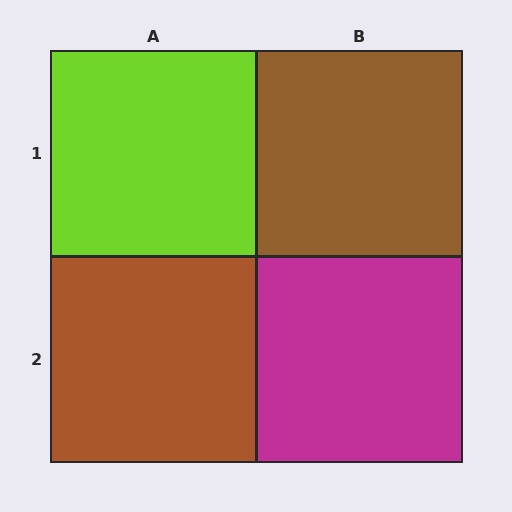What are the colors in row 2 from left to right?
Brown, magenta.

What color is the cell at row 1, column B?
Brown.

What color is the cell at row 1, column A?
Lime.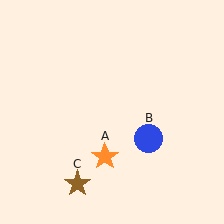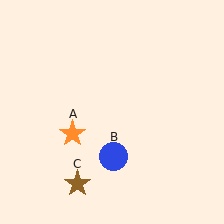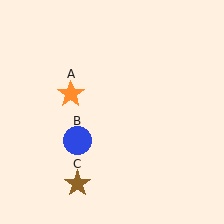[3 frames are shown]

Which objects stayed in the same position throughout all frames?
Brown star (object C) remained stationary.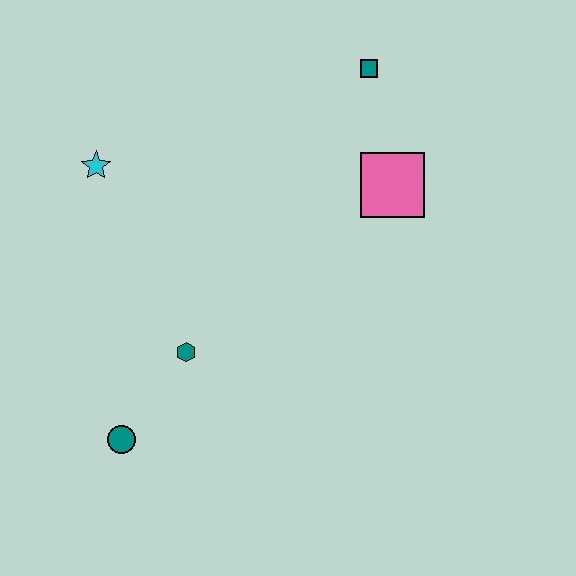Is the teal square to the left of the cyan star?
No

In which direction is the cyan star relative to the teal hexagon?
The cyan star is above the teal hexagon.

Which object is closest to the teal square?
The pink square is closest to the teal square.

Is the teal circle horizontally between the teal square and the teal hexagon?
No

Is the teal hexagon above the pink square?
No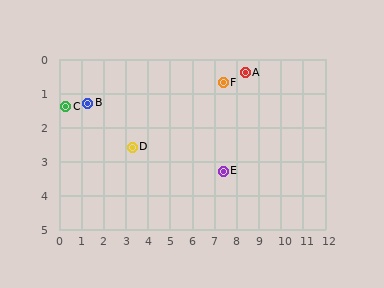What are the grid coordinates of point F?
Point F is at approximately (7.4, 0.7).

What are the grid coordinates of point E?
Point E is at approximately (7.4, 3.3).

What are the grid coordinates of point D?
Point D is at approximately (3.3, 2.6).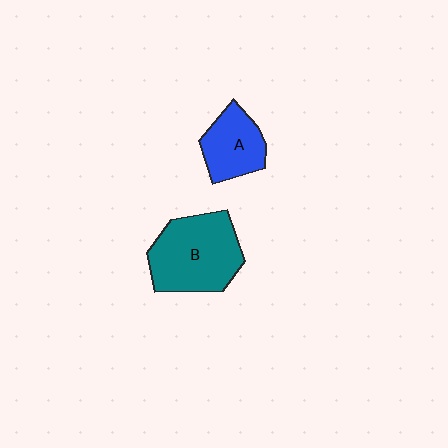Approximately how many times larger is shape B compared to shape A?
Approximately 1.7 times.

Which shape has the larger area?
Shape B (teal).